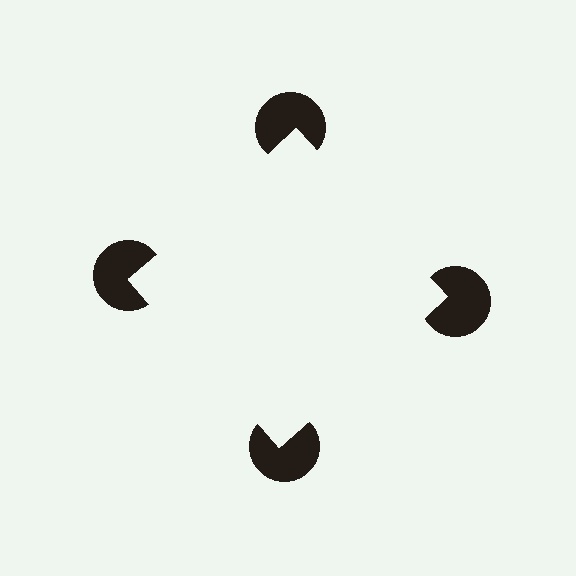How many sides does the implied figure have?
4 sides.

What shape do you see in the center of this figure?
An illusory square — its edges are inferred from the aligned wedge cuts in the pac-man discs, not physically drawn.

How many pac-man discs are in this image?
There are 4 — one at each vertex of the illusory square.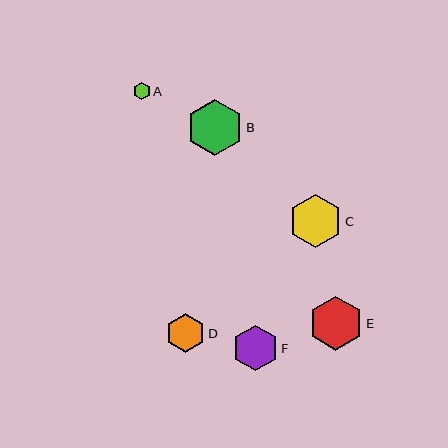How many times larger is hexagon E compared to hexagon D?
Hexagon E is approximately 1.4 times the size of hexagon D.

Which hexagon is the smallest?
Hexagon A is the smallest with a size of approximately 17 pixels.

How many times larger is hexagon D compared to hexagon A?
Hexagon D is approximately 2.3 times the size of hexagon A.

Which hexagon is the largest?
Hexagon B is the largest with a size of approximately 57 pixels.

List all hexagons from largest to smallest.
From largest to smallest: B, E, C, F, D, A.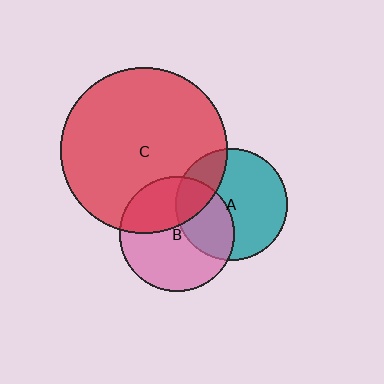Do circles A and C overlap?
Yes.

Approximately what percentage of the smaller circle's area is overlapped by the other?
Approximately 25%.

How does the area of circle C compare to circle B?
Approximately 2.1 times.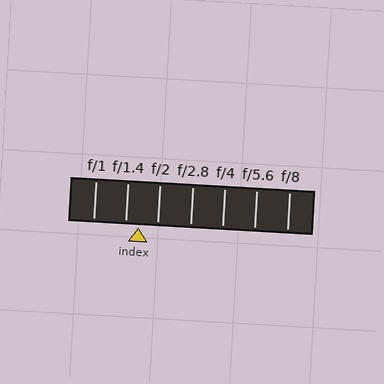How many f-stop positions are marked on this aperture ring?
There are 7 f-stop positions marked.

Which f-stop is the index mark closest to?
The index mark is closest to f/1.4.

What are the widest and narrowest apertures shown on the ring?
The widest aperture shown is f/1 and the narrowest is f/8.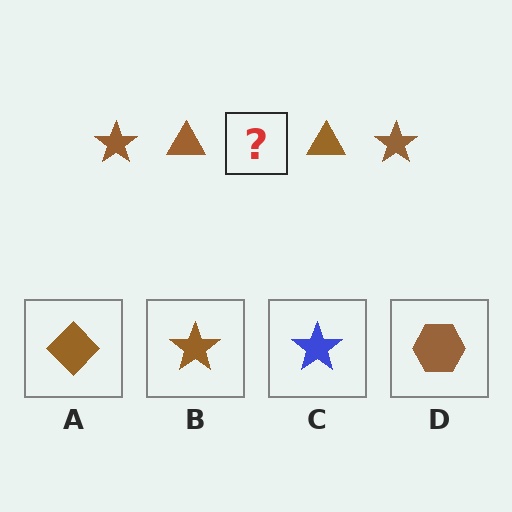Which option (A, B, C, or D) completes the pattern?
B.